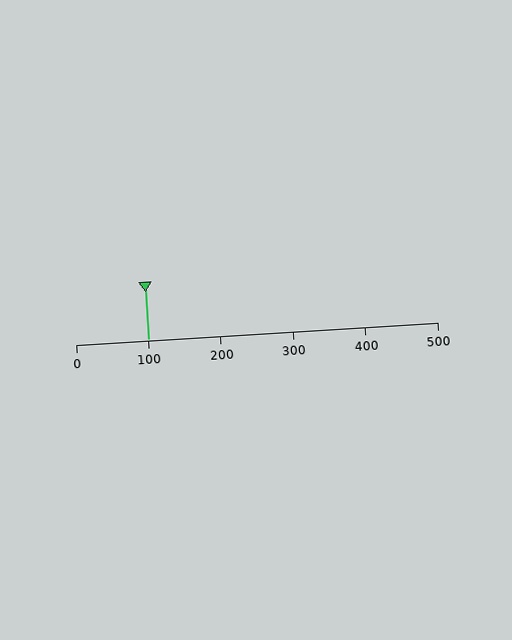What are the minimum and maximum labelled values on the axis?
The axis runs from 0 to 500.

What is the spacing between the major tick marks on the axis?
The major ticks are spaced 100 apart.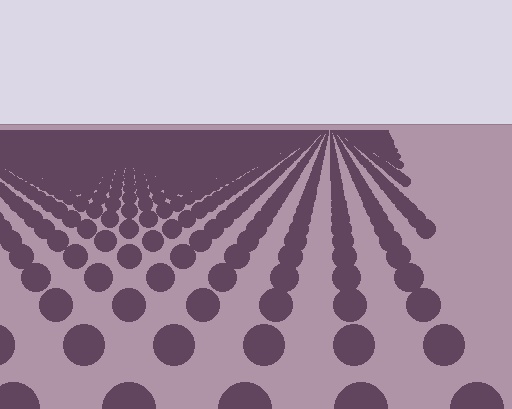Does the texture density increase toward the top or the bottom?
Density increases toward the top.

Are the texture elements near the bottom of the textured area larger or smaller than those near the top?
Larger. Near the bottom, elements are closer to the viewer and appear at a bigger on-screen size.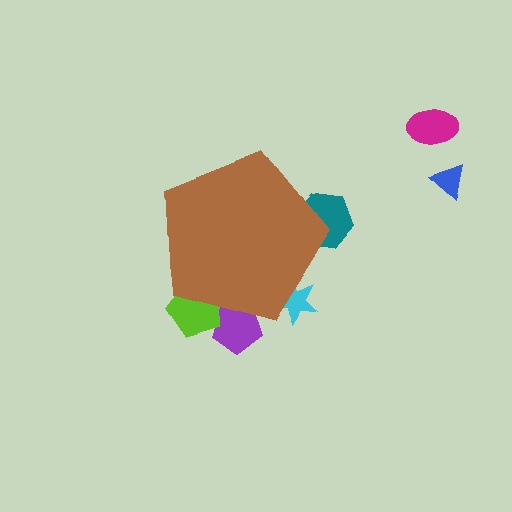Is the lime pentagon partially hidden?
Yes, the lime pentagon is partially hidden behind the brown pentagon.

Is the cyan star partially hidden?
Yes, the cyan star is partially hidden behind the brown pentagon.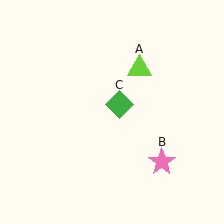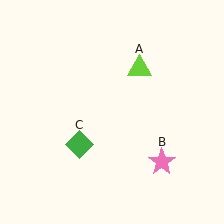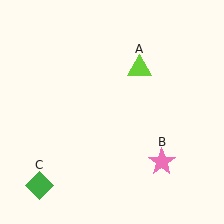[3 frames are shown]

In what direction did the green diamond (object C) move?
The green diamond (object C) moved down and to the left.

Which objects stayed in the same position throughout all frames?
Lime triangle (object A) and pink star (object B) remained stationary.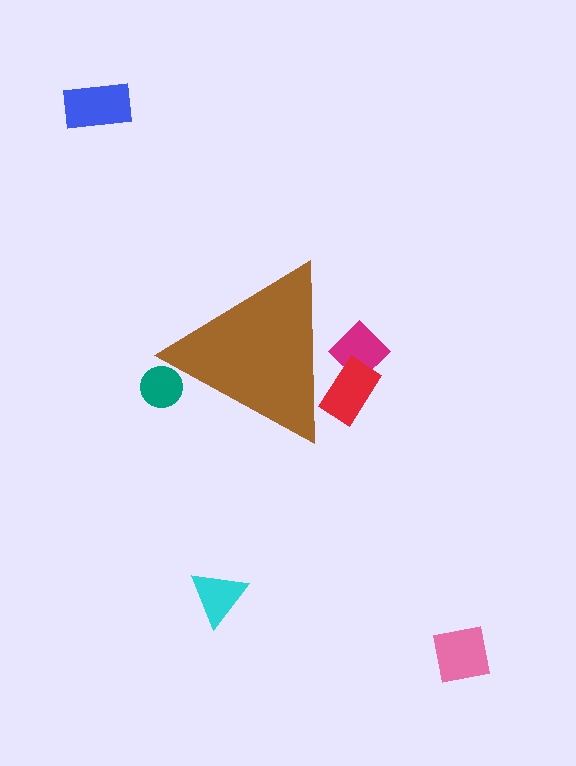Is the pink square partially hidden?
No, the pink square is fully visible.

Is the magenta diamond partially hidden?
Yes, the magenta diamond is partially hidden behind the brown triangle.